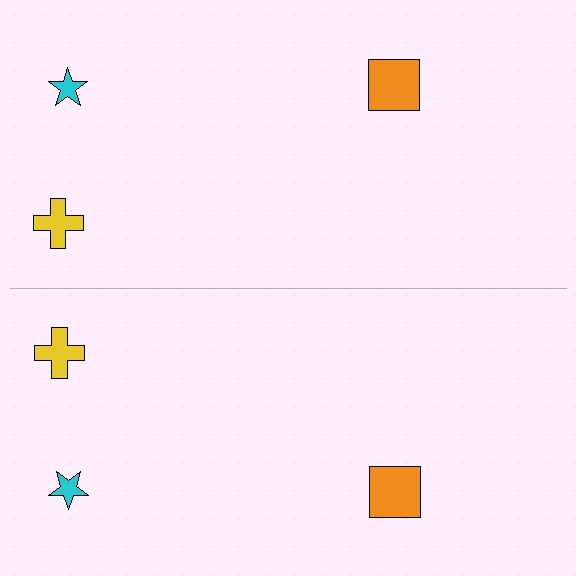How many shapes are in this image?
There are 6 shapes in this image.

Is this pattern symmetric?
Yes, this pattern has bilateral (reflection) symmetry.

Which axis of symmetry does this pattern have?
The pattern has a horizontal axis of symmetry running through the center of the image.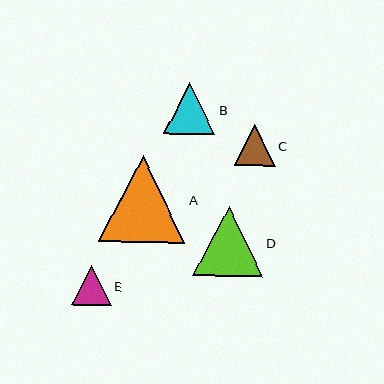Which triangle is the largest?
Triangle A is the largest with a size of approximately 86 pixels.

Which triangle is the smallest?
Triangle E is the smallest with a size of approximately 40 pixels.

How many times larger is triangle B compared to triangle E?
Triangle B is approximately 1.3 times the size of triangle E.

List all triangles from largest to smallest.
From largest to smallest: A, D, B, C, E.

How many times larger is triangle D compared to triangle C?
Triangle D is approximately 1.7 times the size of triangle C.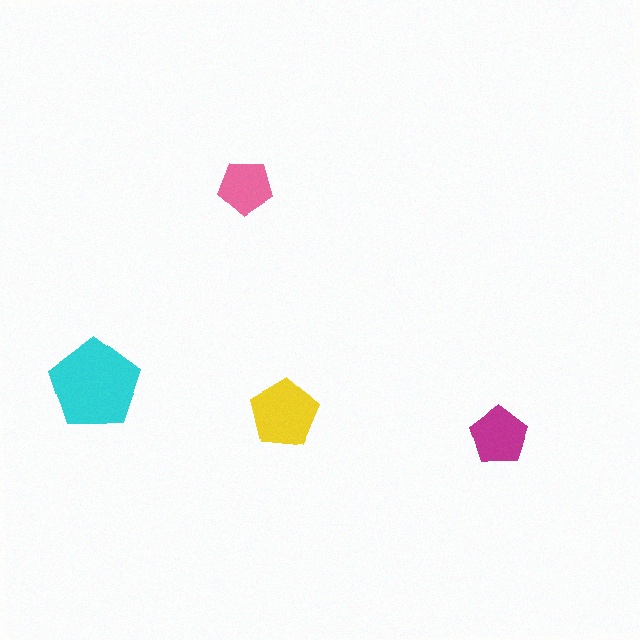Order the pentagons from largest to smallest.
the cyan one, the yellow one, the magenta one, the pink one.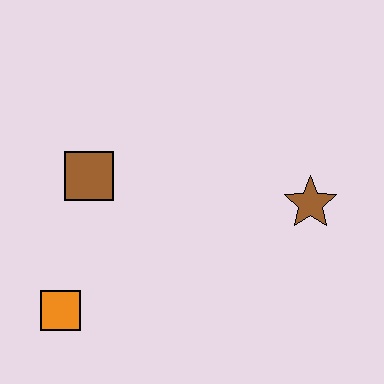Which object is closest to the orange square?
The brown square is closest to the orange square.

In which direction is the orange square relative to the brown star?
The orange square is to the left of the brown star.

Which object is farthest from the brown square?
The brown star is farthest from the brown square.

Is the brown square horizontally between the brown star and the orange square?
Yes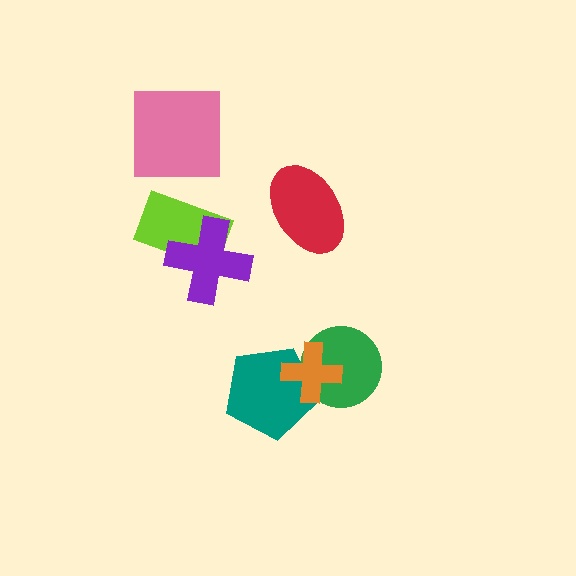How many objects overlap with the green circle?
2 objects overlap with the green circle.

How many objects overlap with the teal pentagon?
2 objects overlap with the teal pentagon.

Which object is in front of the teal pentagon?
The orange cross is in front of the teal pentagon.